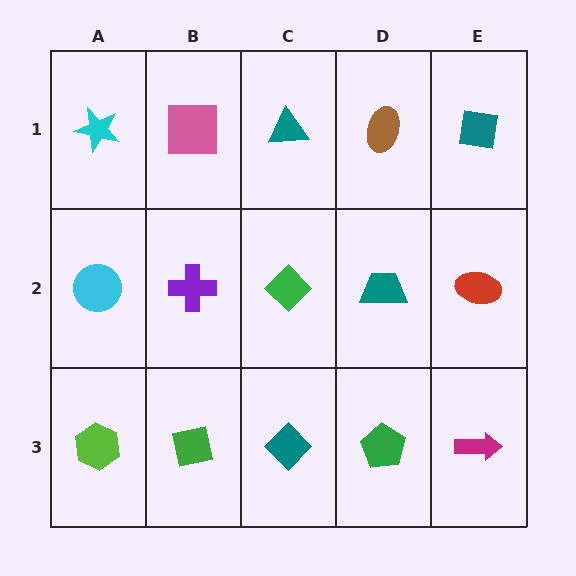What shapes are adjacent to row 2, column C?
A teal triangle (row 1, column C), a teal diamond (row 3, column C), a purple cross (row 2, column B), a teal trapezoid (row 2, column D).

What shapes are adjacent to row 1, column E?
A red ellipse (row 2, column E), a brown ellipse (row 1, column D).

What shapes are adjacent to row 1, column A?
A cyan circle (row 2, column A), a pink square (row 1, column B).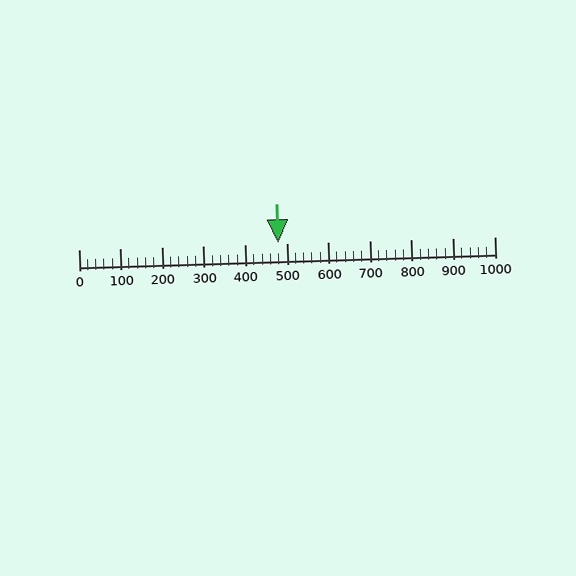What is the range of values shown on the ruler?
The ruler shows values from 0 to 1000.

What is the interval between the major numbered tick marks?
The major tick marks are spaced 100 units apart.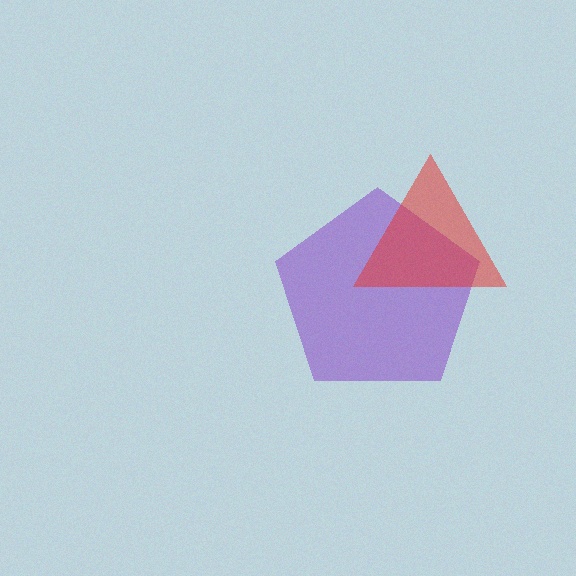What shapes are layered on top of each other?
The layered shapes are: a purple pentagon, a red triangle.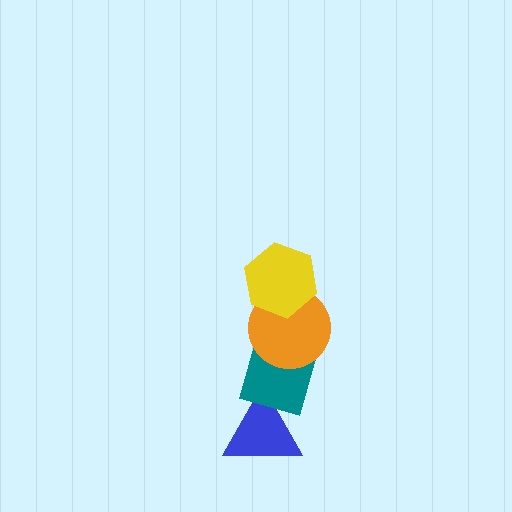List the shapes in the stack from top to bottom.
From top to bottom: the yellow hexagon, the orange circle, the teal diamond, the blue triangle.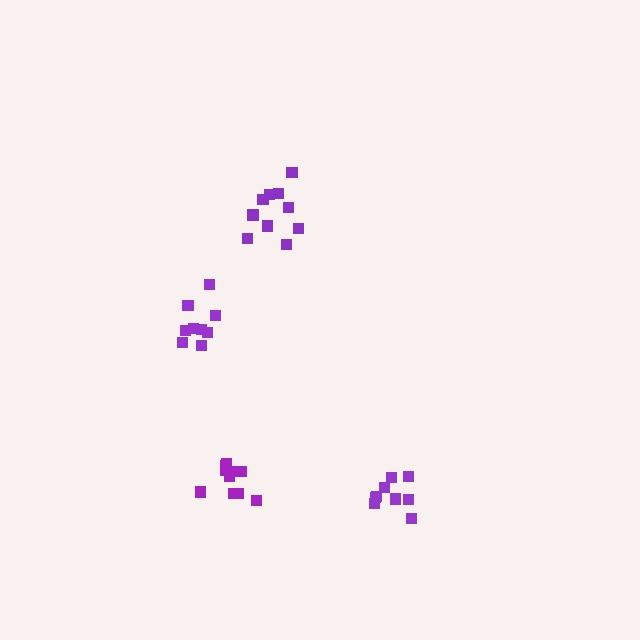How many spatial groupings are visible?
There are 4 spatial groupings.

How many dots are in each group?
Group 1: 9 dots, Group 2: 9 dots, Group 3: 10 dots, Group 4: 10 dots (38 total).